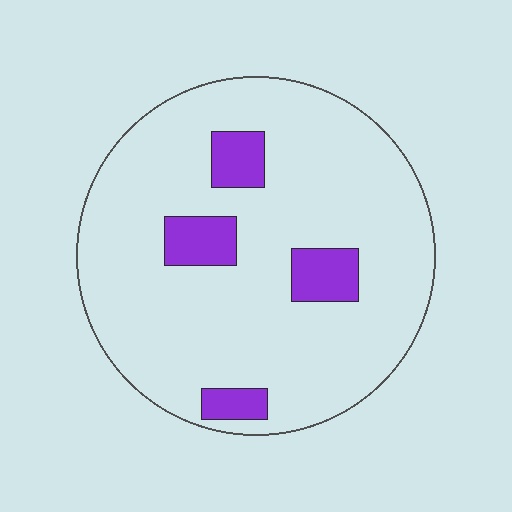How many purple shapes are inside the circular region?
4.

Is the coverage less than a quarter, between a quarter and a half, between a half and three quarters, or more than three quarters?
Less than a quarter.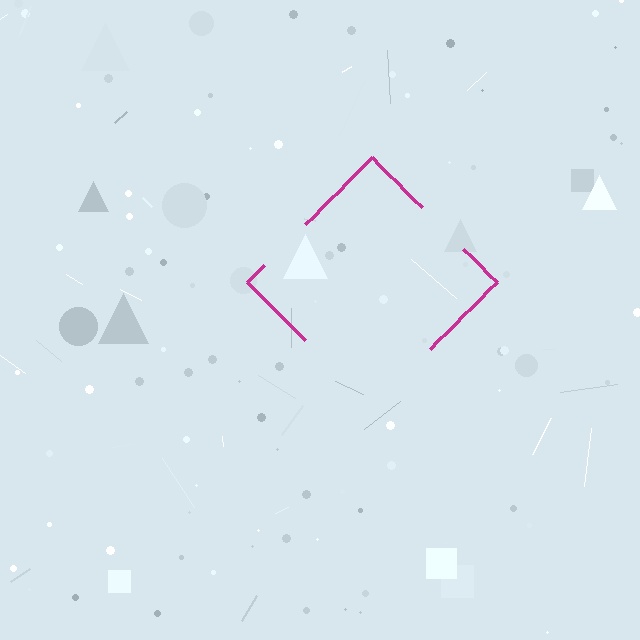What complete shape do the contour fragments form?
The contour fragments form a diamond.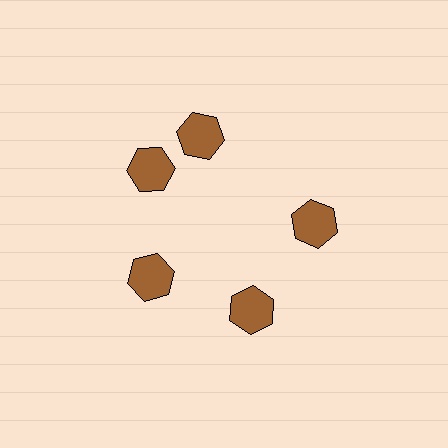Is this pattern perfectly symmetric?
No. The 5 brown hexagons are arranged in a ring, but one element near the 1 o'clock position is rotated out of alignment along the ring, breaking the 5-fold rotational symmetry.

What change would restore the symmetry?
The symmetry would be restored by rotating it back into even spacing with its neighbors so that all 5 hexagons sit at equal angles and equal distance from the center.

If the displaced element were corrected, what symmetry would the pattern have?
It would have 5-fold rotational symmetry — the pattern would map onto itself every 72 degrees.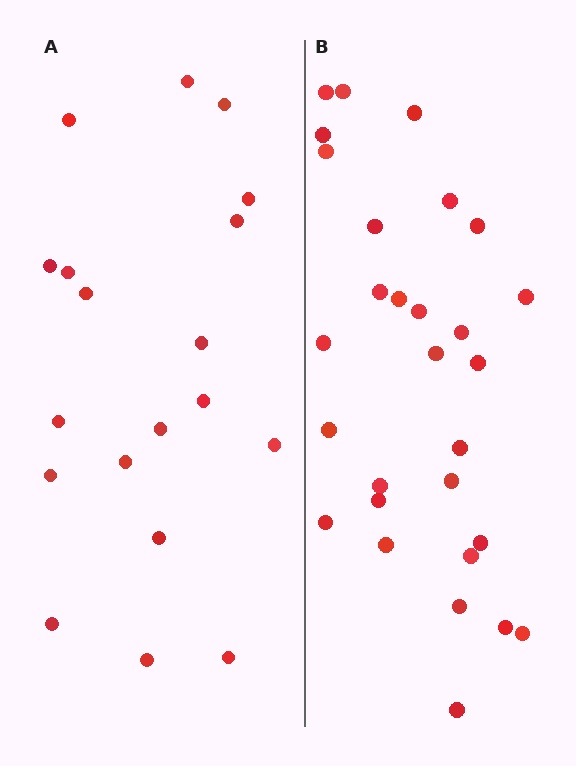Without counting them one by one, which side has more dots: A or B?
Region B (the right region) has more dots.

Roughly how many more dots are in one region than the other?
Region B has roughly 10 or so more dots than region A.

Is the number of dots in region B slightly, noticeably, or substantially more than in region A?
Region B has substantially more. The ratio is roughly 1.5 to 1.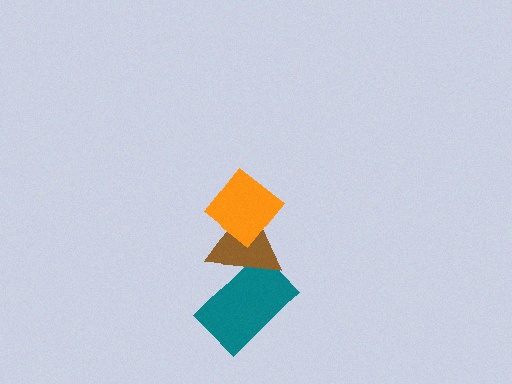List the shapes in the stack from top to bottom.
From top to bottom: the orange diamond, the brown triangle, the teal rectangle.